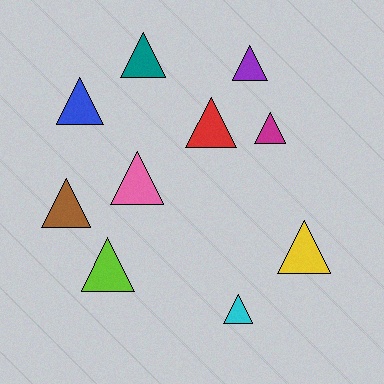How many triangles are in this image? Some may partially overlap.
There are 10 triangles.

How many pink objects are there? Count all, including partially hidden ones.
There is 1 pink object.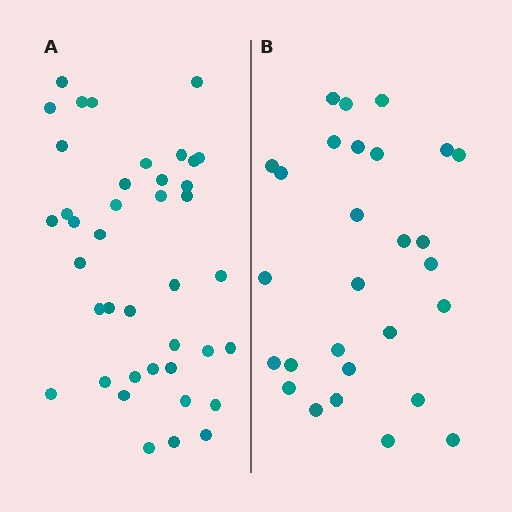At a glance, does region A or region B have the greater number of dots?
Region A (the left region) has more dots.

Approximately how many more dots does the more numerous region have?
Region A has roughly 12 or so more dots than region B.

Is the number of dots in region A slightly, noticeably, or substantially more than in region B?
Region A has noticeably more, but not dramatically so. The ratio is roughly 1.4 to 1.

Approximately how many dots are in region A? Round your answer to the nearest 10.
About 40 dots.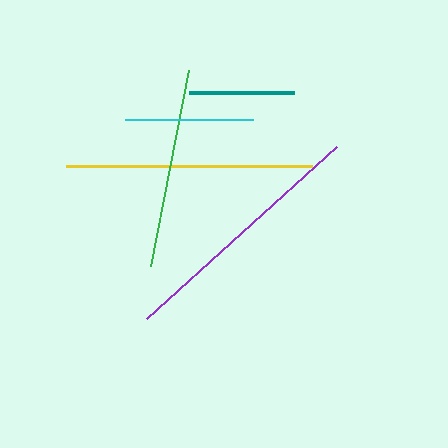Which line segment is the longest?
The purple line is the longest at approximately 256 pixels.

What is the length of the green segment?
The green segment is approximately 200 pixels long.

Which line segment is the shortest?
The teal line is the shortest at approximately 104 pixels.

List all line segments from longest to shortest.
From longest to shortest: purple, yellow, green, cyan, teal.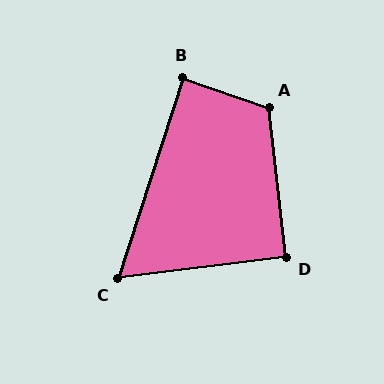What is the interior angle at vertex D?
Approximately 91 degrees (approximately right).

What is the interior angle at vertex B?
Approximately 89 degrees (approximately right).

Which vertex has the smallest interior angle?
C, at approximately 65 degrees.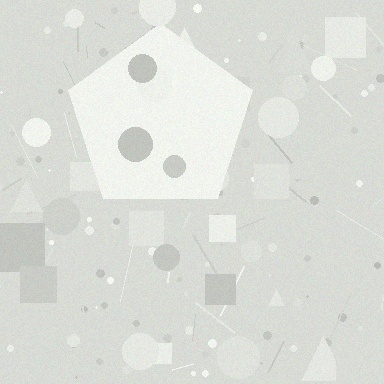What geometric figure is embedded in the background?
A pentagon is embedded in the background.